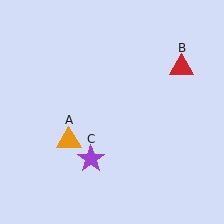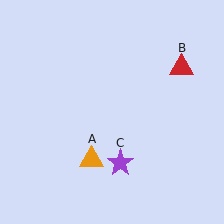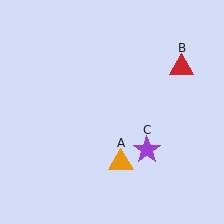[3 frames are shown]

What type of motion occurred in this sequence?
The orange triangle (object A), purple star (object C) rotated counterclockwise around the center of the scene.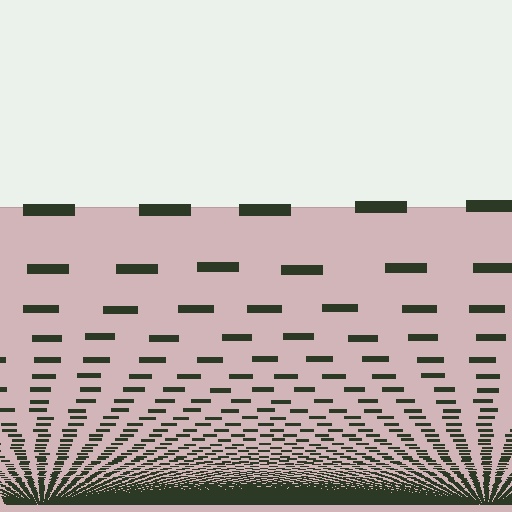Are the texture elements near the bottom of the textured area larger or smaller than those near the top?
Smaller. The gradient is inverted — elements near the bottom are smaller and denser.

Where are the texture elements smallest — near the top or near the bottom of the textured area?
Near the bottom.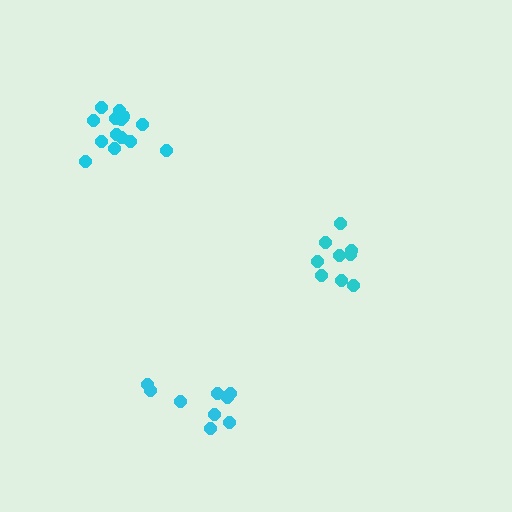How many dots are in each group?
Group 1: 9 dots, Group 2: 9 dots, Group 3: 14 dots (32 total).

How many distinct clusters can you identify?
There are 3 distinct clusters.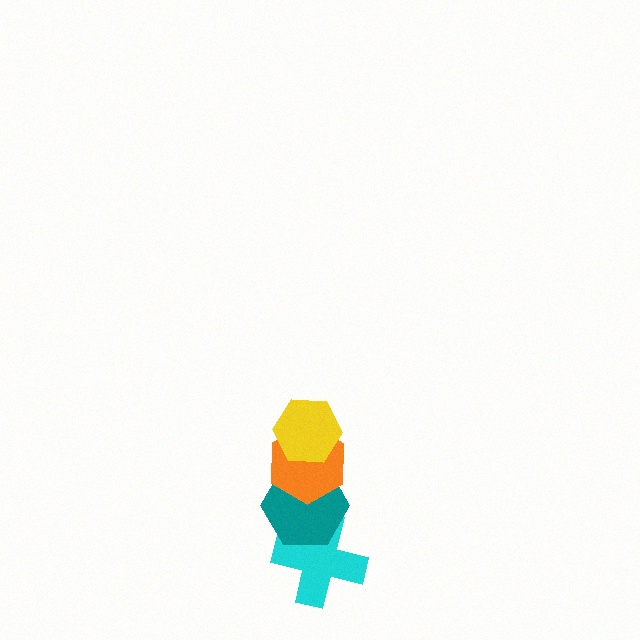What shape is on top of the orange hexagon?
The yellow hexagon is on top of the orange hexagon.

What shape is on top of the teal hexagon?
The orange hexagon is on top of the teal hexagon.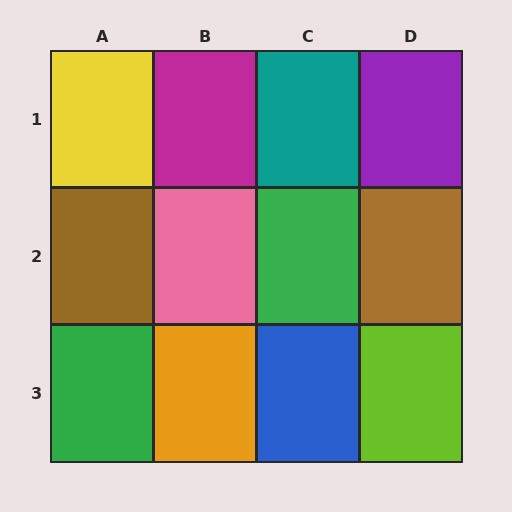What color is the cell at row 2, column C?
Green.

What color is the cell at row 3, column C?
Blue.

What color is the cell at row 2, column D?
Brown.